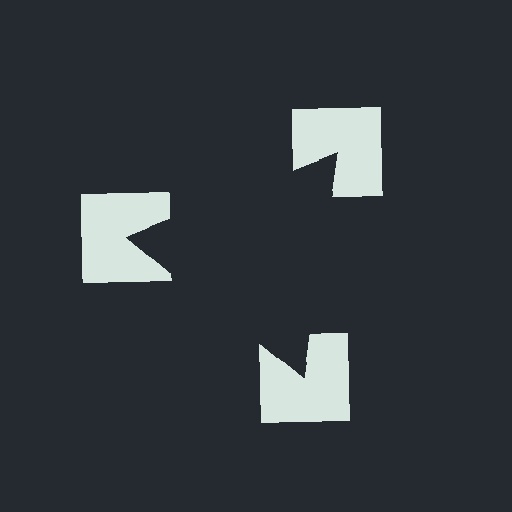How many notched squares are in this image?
There are 3 — one at each vertex of the illusory triangle.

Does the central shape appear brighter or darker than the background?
It typically appears slightly darker than the background, even though no actual brightness change is drawn.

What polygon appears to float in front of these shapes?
An illusory triangle — its edges are inferred from the aligned wedge cuts in the notched squares, not physically drawn.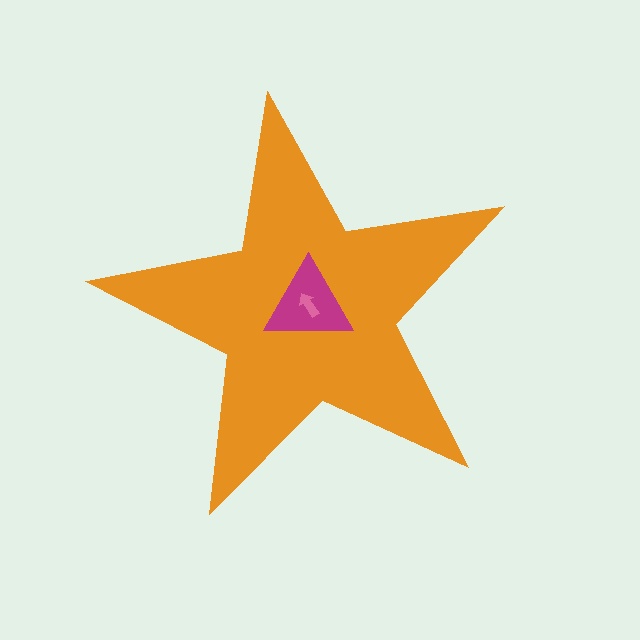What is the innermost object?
The pink arrow.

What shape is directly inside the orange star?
The magenta triangle.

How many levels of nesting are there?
3.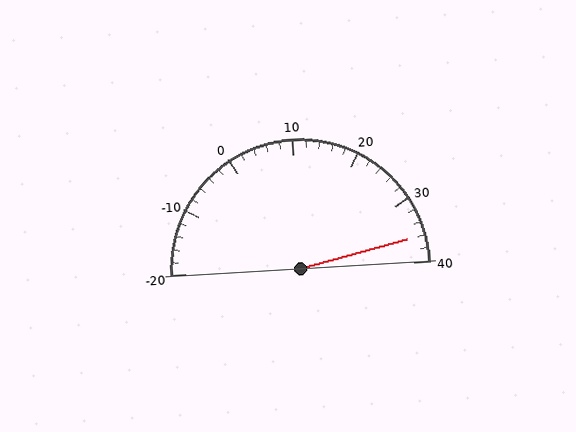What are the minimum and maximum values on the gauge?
The gauge ranges from -20 to 40.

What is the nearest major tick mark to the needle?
The nearest major tick mark is 40.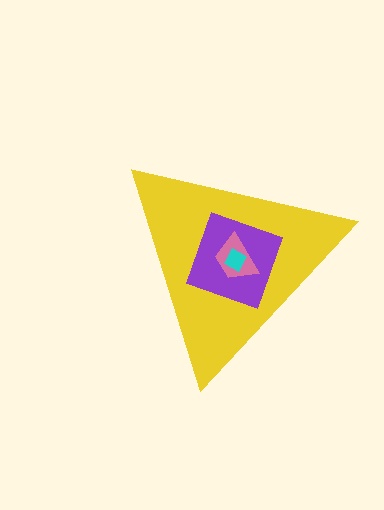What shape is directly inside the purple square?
The pink trapezoid.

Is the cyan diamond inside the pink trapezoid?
Yes.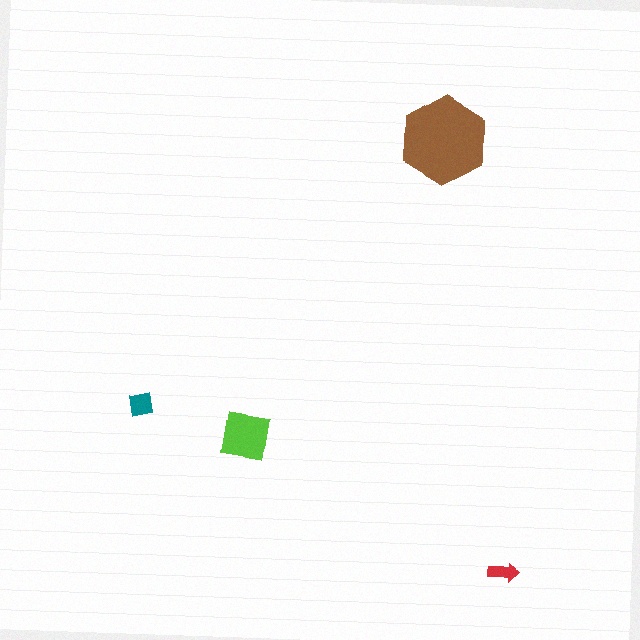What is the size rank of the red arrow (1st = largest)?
4th.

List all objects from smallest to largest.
The red arrow, the teal square, the lime square, the brown hexagon.